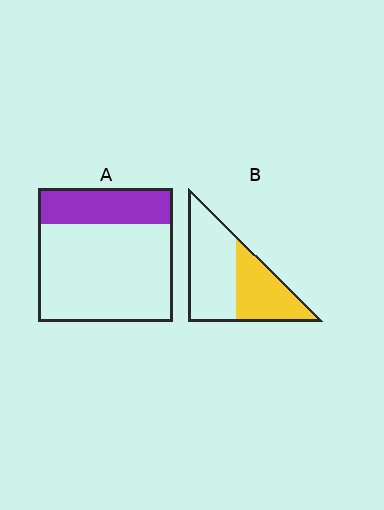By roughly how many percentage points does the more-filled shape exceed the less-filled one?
By roughly 15 percentage points (B over A).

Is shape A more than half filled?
No.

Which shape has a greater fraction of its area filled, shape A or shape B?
Shape B.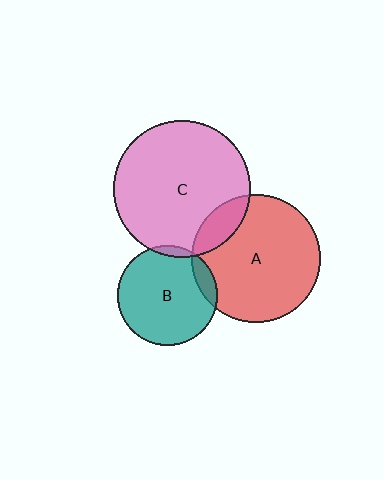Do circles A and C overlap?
Yes.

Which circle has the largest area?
Circle C (pink).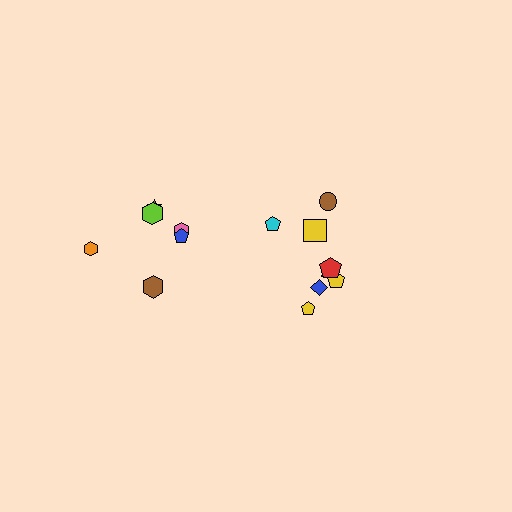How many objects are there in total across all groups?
There are 14 objects.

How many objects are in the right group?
There are 8 objects.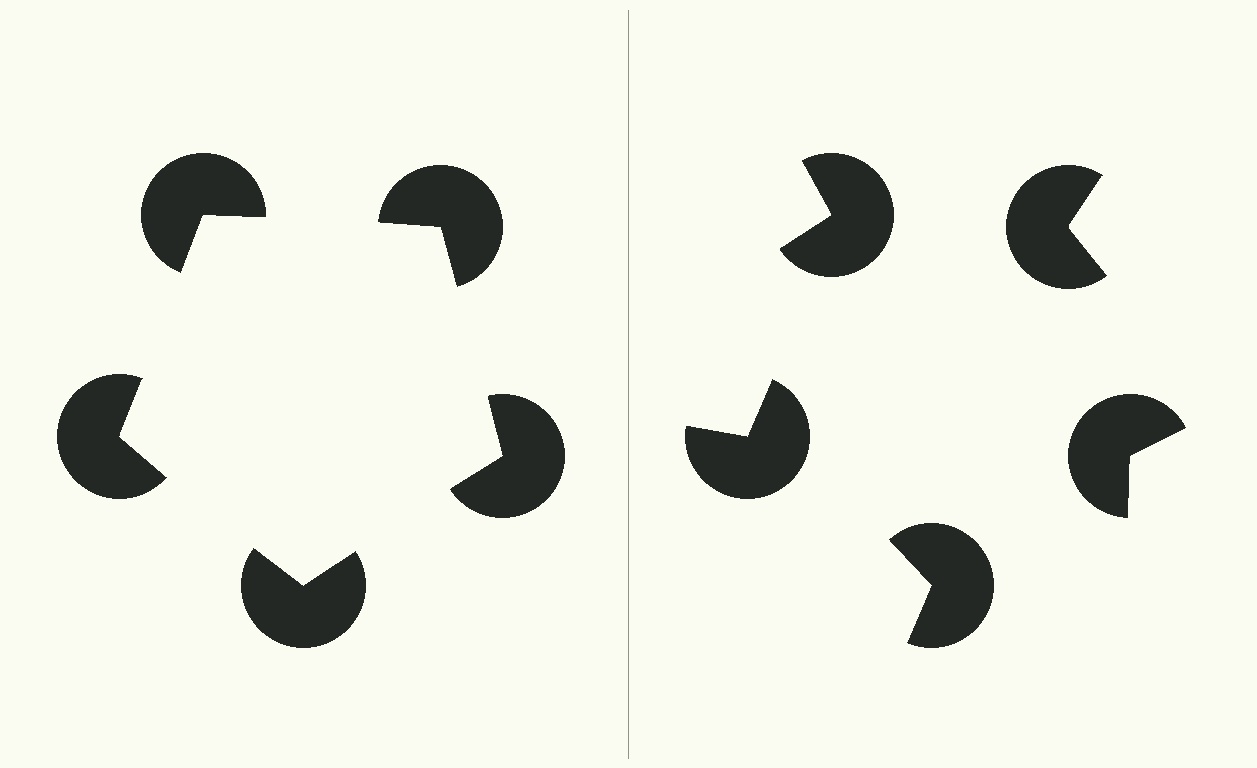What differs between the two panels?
The pac-man discs are positioned identically on both sides; only the wedge orientations differ. On the left they align to a pentagon; on the right they are misaligned.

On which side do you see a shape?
An illusory pentagon appears on the left side. On the right side the wedge cuts are rotated, so no coherent shape forms.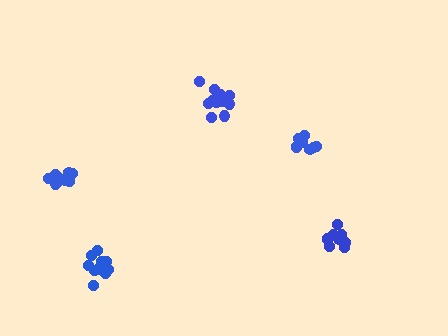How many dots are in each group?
Group 1: 9 dots, Group 2: 9 dots, Group 3: 13 dots, Group 4: 11 dots, Group 5: 14 dots (56 total).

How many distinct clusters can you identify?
There are 5 distinct clusters.